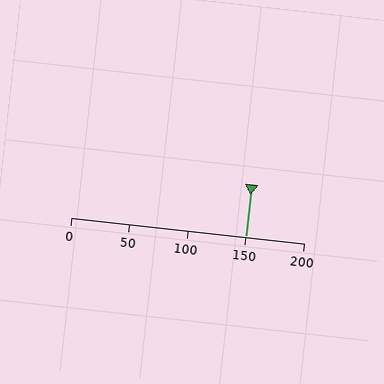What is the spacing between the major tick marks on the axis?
The major ticks are spaced 50 apart.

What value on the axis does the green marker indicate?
The marker indicates approximately 150.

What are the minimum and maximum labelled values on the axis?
The axis runs from 0 to 200.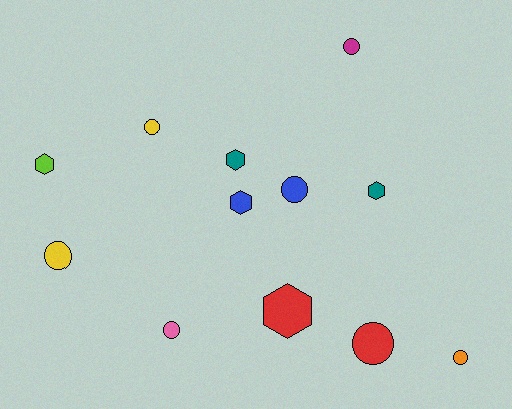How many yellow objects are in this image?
There are 2 yellow objects.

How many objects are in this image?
There are 12 objects.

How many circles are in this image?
There are 7 circles.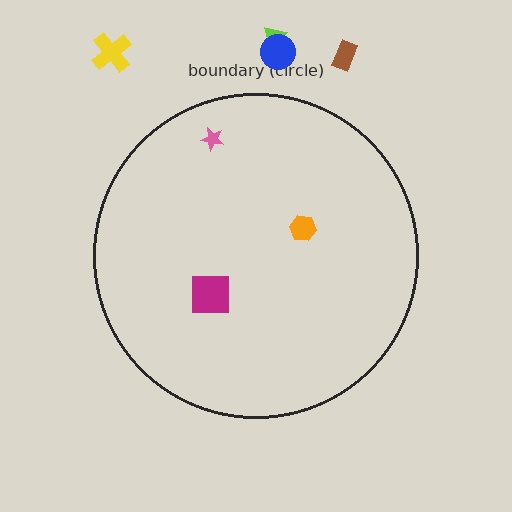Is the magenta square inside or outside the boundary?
Inside.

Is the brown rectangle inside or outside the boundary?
Outside.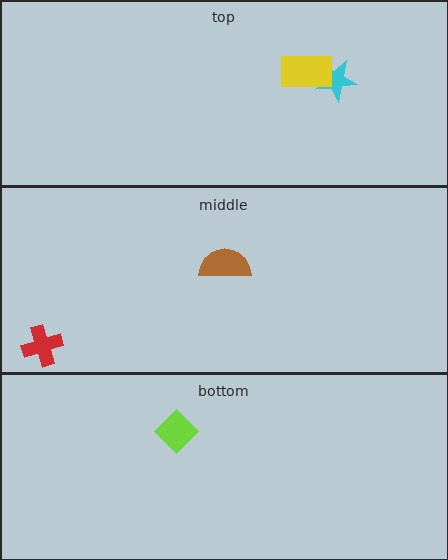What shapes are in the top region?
The cyan star, the yellow rectangle.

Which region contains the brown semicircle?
The middle region.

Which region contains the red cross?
The middle region.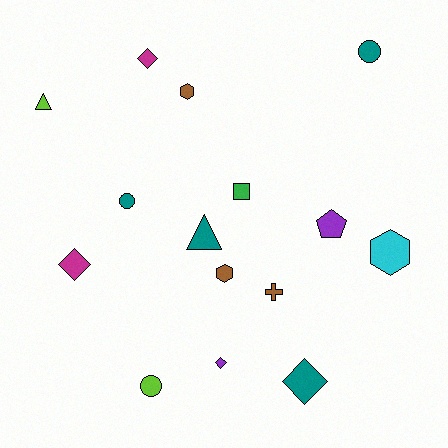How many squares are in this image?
There is 1 square.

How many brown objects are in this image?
There are 3 brown objects.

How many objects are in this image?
There are 15 objects.